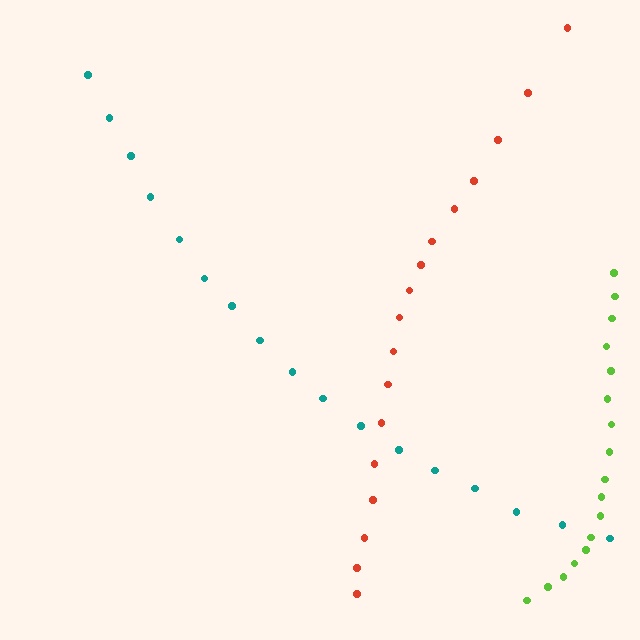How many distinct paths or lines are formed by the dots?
There are 3 distinct paths.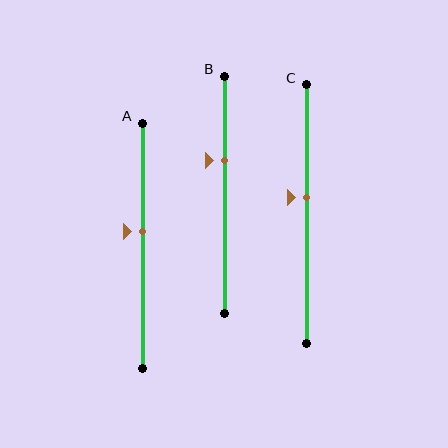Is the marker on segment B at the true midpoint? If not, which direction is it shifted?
No, the marker on segment B is shifted upward by about 15% of the segment length.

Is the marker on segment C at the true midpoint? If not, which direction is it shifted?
No, the marker on segment C is shifted upward by about 6% of the segment length.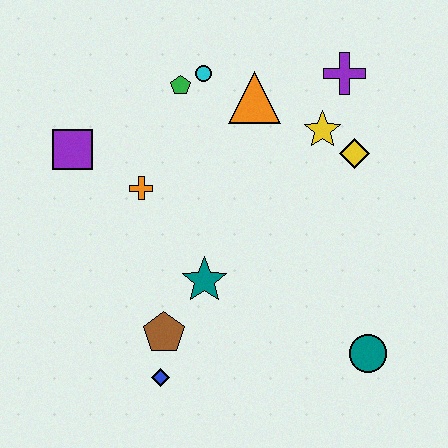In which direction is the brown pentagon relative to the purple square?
The brown pentagon is below the purple square.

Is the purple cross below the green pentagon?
No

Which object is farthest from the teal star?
The purple cross is farthest from the teal star.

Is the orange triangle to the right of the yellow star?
No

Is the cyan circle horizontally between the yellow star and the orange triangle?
No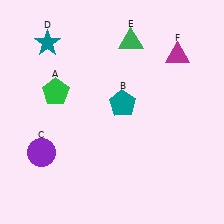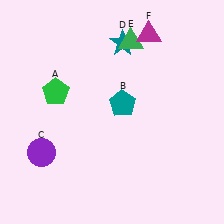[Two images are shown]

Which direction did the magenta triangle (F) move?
The magenta triangle (F) moved left.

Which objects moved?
The objects that moved are: the teal star (D), the magenta triangle (F).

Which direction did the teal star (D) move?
The teal star (D) moved right.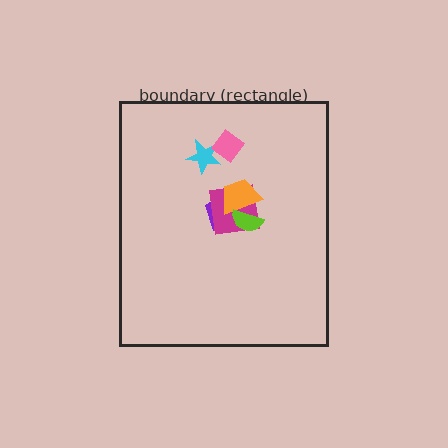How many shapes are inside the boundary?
6 inside, 0 outside.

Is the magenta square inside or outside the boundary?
Inside.